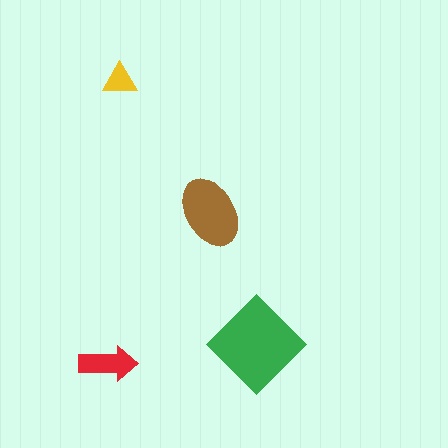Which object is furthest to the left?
The red arrow is leftmost.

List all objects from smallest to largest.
The yellow triangle, the red arrow, the brown ellipse, the green diamond.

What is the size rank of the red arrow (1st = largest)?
3rd.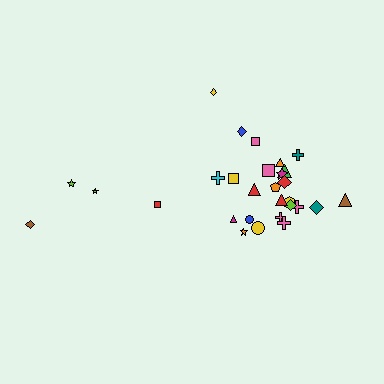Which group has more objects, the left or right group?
The right group.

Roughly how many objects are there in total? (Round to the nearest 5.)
Roughly 30 objects in total.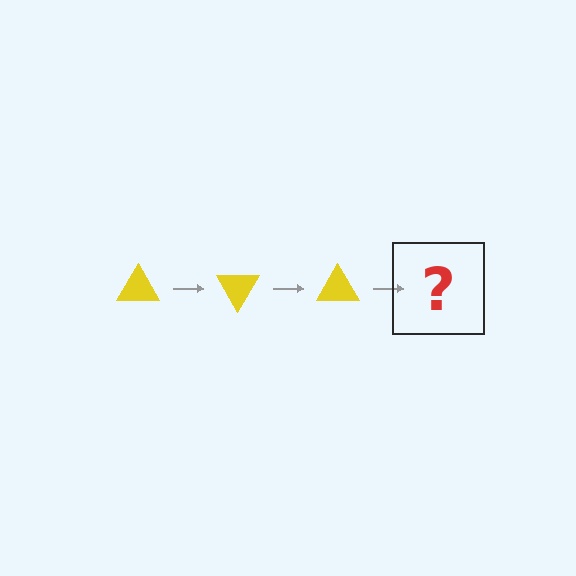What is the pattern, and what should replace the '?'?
The pattern is that the triangle rotates 60 degrees each step. The '?' should be a yellow triangle rotated 180 degrees.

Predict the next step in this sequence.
The next step is a yellow triangle rotated 180 degrees.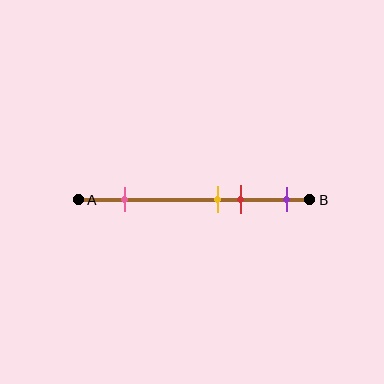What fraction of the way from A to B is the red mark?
The red mark is approximately 70% (0.7) of the way from A to B.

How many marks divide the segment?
There are 4 marks dividing the segment.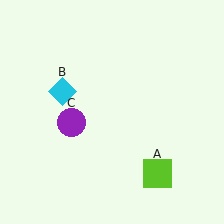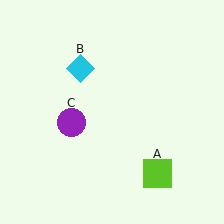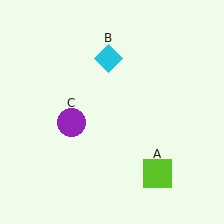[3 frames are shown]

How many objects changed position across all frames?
1 object changed position: cyan diamond (object B).